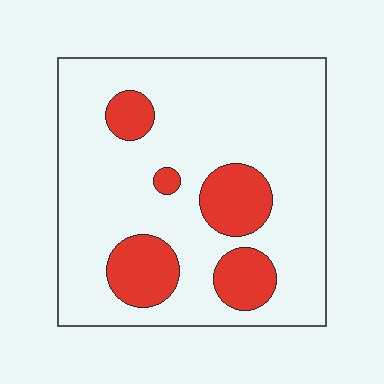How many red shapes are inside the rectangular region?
5.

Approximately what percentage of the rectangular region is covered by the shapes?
Approximately 20%.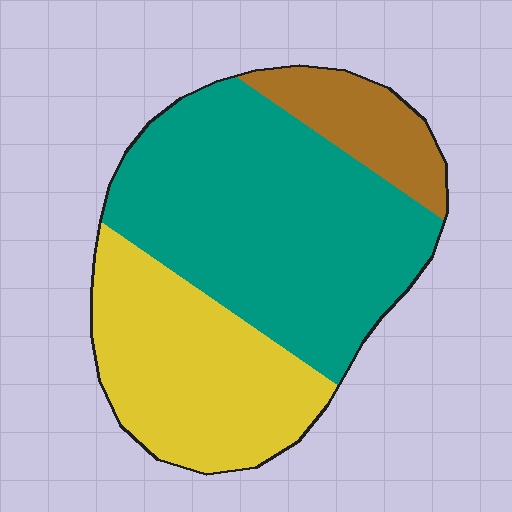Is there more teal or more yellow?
Teal.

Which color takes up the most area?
Teal, at roughly 55%.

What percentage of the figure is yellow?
Yellow covers about 35% of the figure.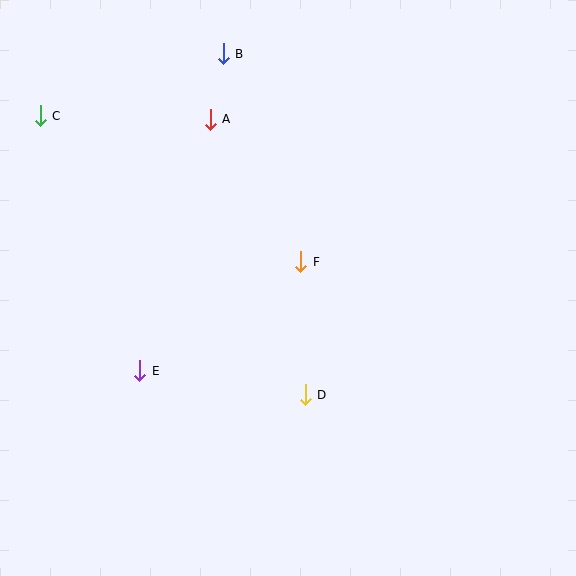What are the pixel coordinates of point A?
Point A is at (210, 119).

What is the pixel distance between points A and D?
The distance between A and D is 292 pixels.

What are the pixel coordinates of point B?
Point B is at (223, 54).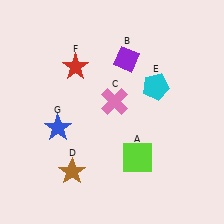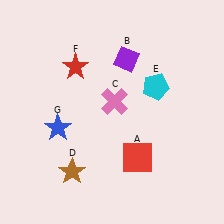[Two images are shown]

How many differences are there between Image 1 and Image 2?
There is 1 difference between the two images.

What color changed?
The square (A) changed from lime in Image 1 to red in Image 2.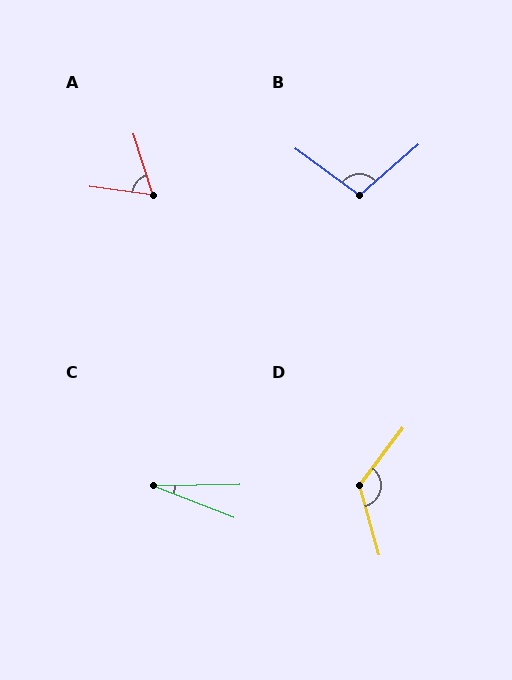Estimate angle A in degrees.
Approximately 65 degrees.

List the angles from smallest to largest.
C (22°), A (65°), B (103°), D (127°).